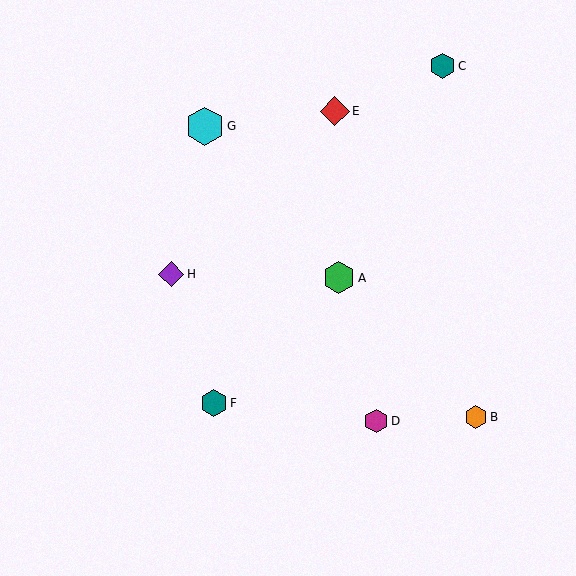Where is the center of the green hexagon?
The center of the green hexagon is at (339, 278).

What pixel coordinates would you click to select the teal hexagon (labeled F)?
Click at (214, 403) to select the teal hexagon F.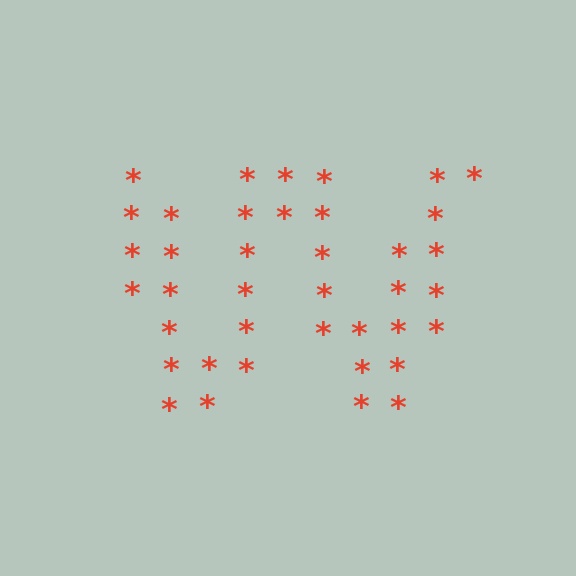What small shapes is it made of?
It is made of small asterisks.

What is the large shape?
The large shape is the letter W.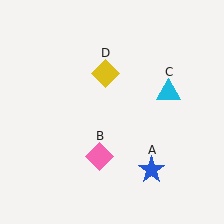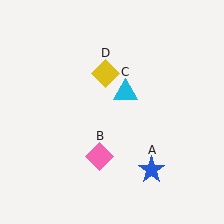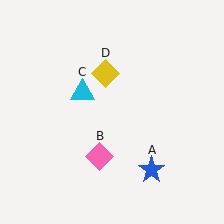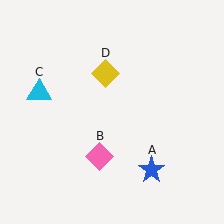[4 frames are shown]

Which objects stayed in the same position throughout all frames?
Blue star (object A) and pink diamond (object B) and yellow diamond (object D) remained stationary.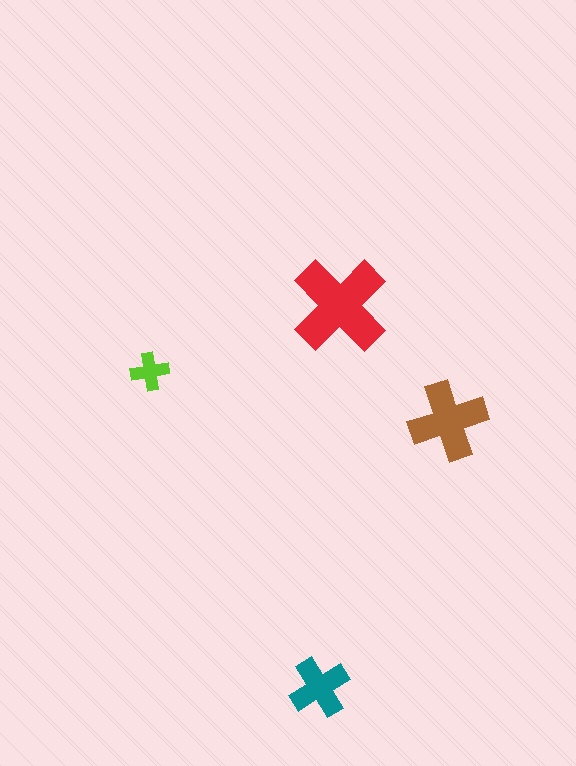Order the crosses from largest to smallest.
the red one, the brown one, the teal one, the lime one.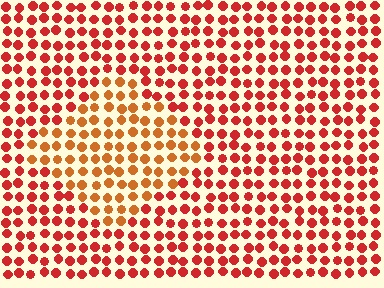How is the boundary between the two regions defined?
The boundary is defined purely by a slight shift in hue (about 27 degrees). Spacing, size, and orientation are identical on both sides.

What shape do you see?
I see a diamond.